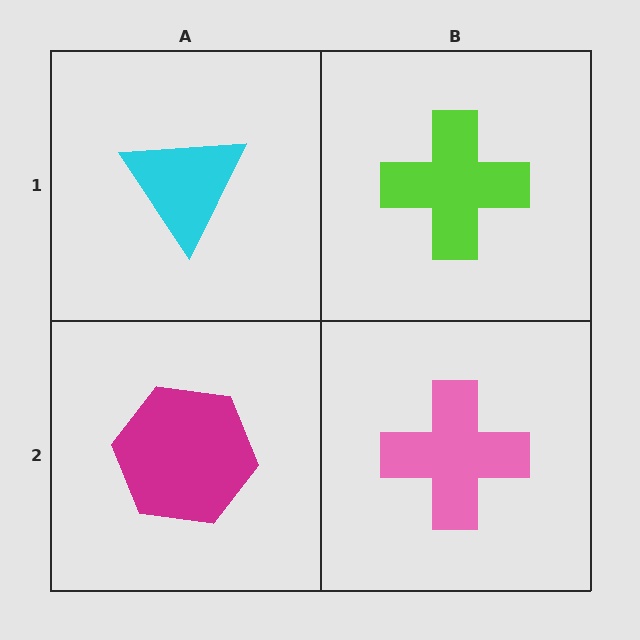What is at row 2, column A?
A magenta hexagon.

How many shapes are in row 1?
2 shapes.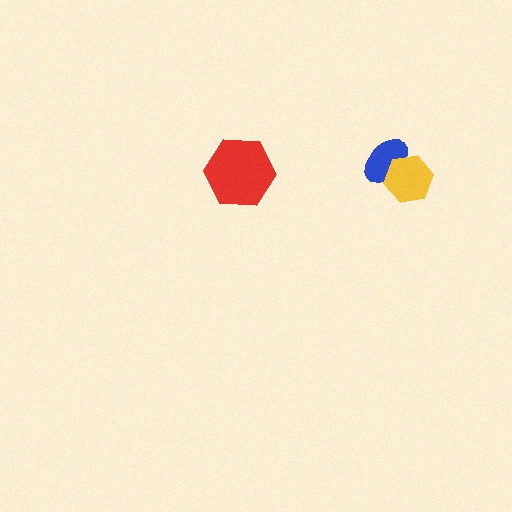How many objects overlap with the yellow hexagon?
1 object overlaps with the yellow hexagon.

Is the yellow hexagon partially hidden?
No, no other shape covers it.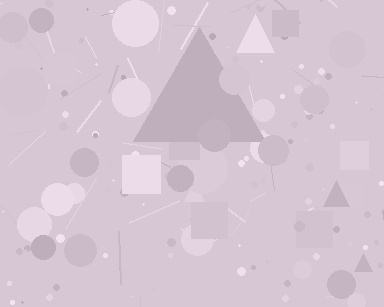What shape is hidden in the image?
A triangle is hidden in the image.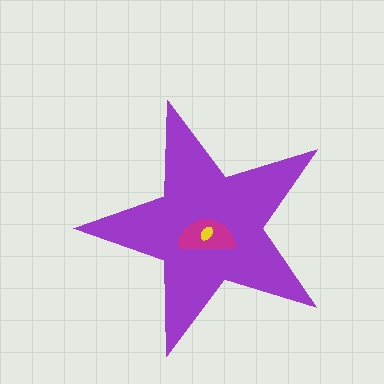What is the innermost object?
The yellow ellipse.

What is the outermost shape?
The purple star.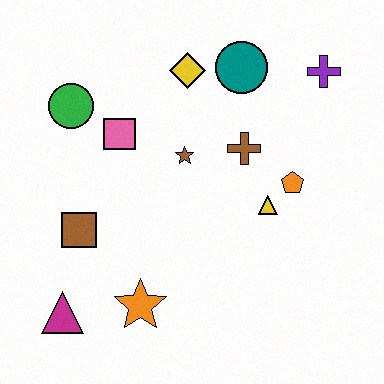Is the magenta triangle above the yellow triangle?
No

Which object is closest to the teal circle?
The yellow diamond is closest to the teal circle.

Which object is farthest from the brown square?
The purple cross is farthest from the brown square.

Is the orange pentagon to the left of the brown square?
No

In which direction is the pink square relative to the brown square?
The pink square is above the brown square.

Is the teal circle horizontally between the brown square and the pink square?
No